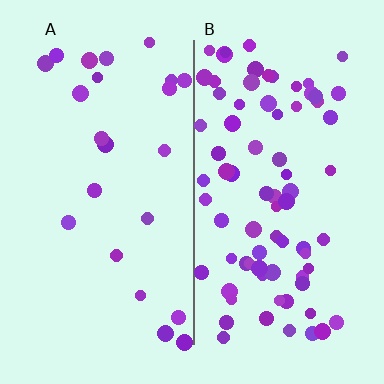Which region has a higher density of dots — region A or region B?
B (the right).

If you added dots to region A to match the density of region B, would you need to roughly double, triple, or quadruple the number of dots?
Approximately triple.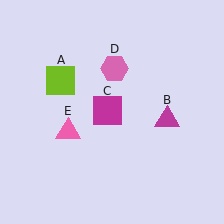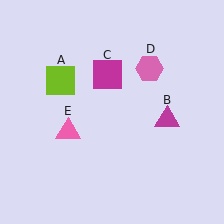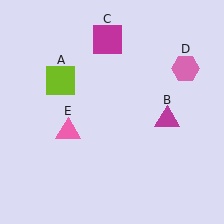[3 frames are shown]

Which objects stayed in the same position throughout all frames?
Lime square (object A) and magenta triangle (object B) and pink triangle (object E) remained stationary.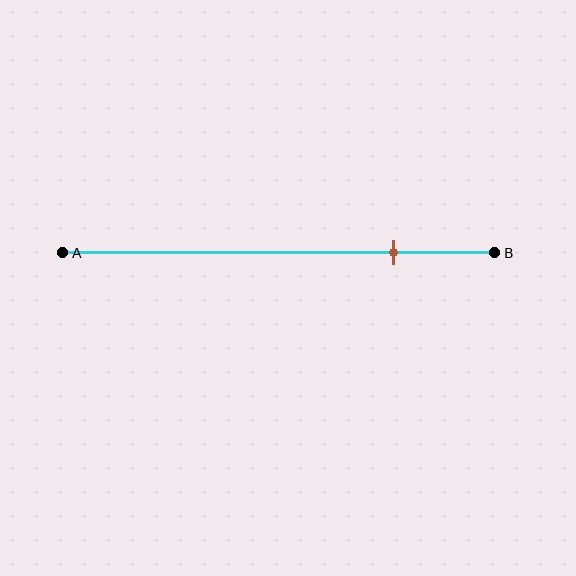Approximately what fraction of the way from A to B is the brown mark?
The brown mark is approximately 75% of the way from A to B.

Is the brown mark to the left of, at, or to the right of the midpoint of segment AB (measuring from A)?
The brown mark is to the right of the midpoint of segment AB.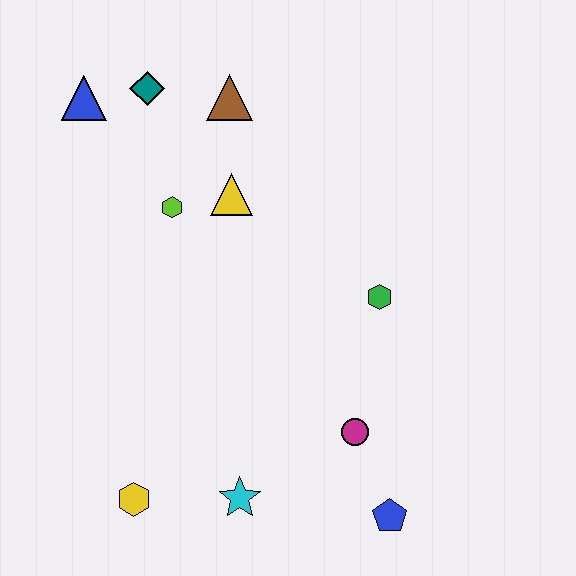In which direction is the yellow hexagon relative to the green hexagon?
The yellow hexagon is to the left of the green hexagon.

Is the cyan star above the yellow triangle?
No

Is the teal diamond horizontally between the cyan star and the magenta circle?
No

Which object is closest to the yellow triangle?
The lime hexagon is closest to the yellow triangle.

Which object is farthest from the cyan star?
The blue triangle is farthest from the cyan star.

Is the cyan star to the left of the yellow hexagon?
No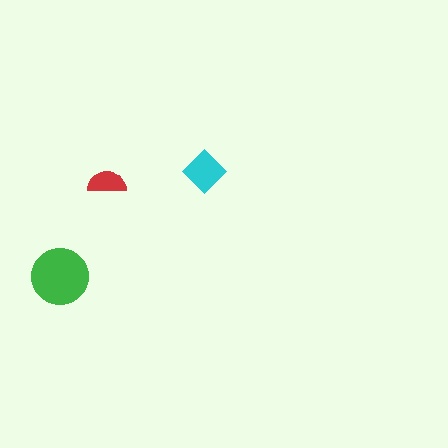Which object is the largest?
The green circle.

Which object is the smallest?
The red semicircle.